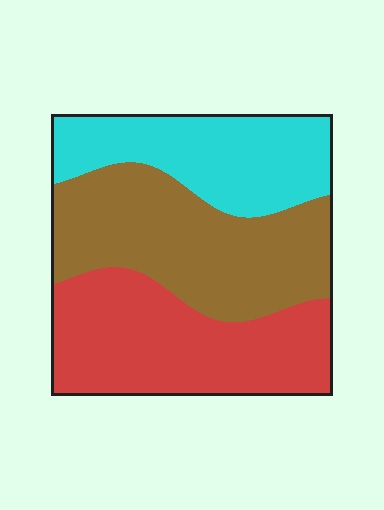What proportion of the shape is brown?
Brown takes up about three eighths (3/8) of the shape.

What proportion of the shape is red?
Red takes up between a quarter and a half of the shape.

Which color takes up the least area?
Cyan, at roughly 25%.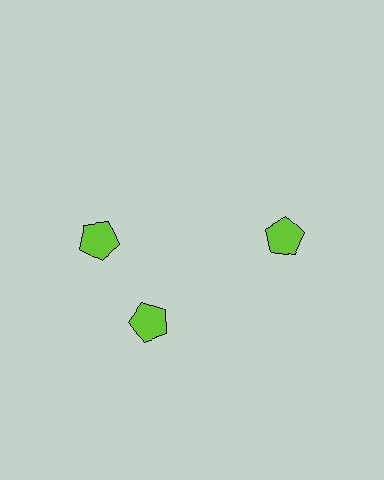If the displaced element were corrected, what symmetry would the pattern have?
It would have 3-fold rotational symmetry — the pattern would map onto itself every 120 degrees.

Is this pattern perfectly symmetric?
No. The 3 lime pentagons are arranged in a ring, but one element near the 11 o'clock position is rotated out of alignment along the ring, breaking the 3-fold rotational symmetry.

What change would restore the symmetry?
The symmetry would be restored by rotating it back into even spacing with its neighbors so that all 3 pentagons sit at equal angles and equal distance from the center.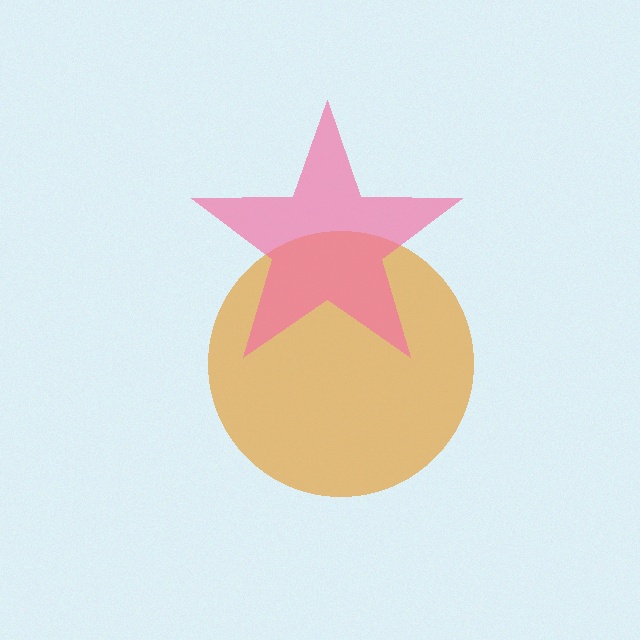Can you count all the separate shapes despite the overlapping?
Yes, there are 2 separate shapes.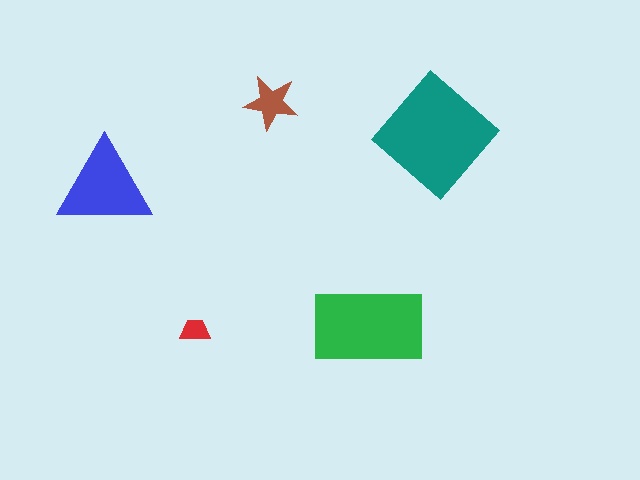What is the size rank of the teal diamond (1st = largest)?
1st.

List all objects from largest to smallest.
The teal diamond, the green rectangle, the blue triangle, the brown star, the red trapezoid.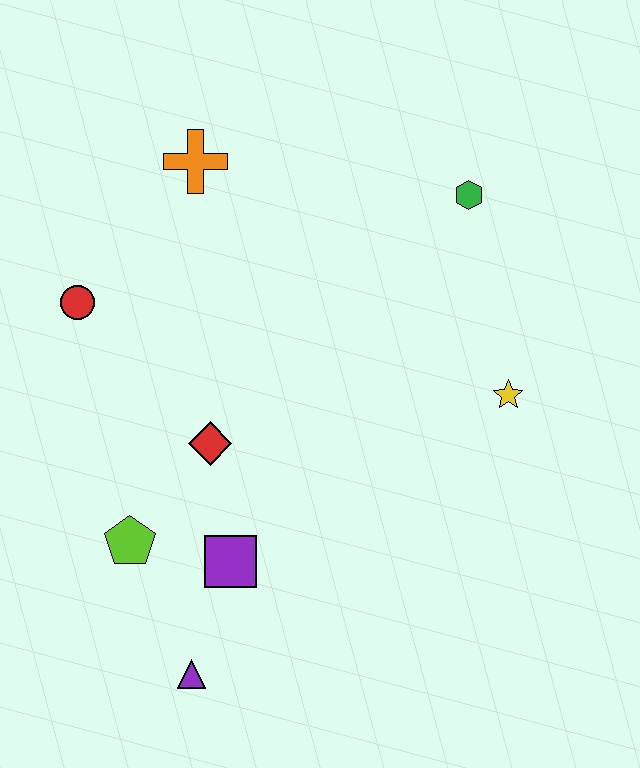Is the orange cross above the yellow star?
Yes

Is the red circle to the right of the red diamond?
No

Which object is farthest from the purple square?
The green hexagon is farthest from the purple square.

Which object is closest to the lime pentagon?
The purple square is closest to the lime pentagon.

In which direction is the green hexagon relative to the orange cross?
The green hexagon is to the right of the orange cross.